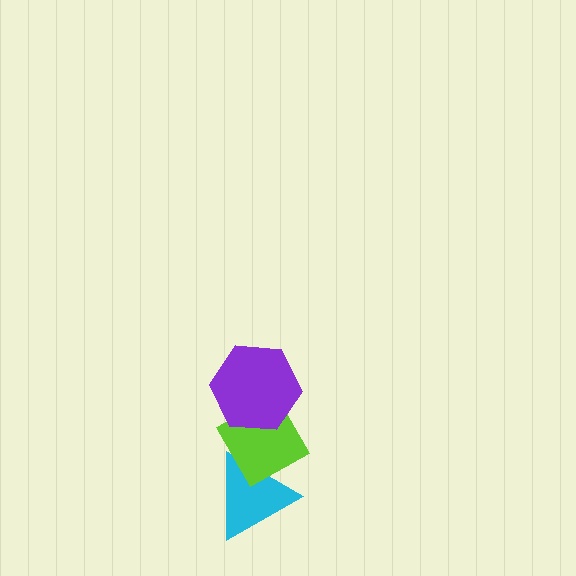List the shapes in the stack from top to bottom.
From top to bottom: the purple hexagon, the lime diamond, the cyan triangle.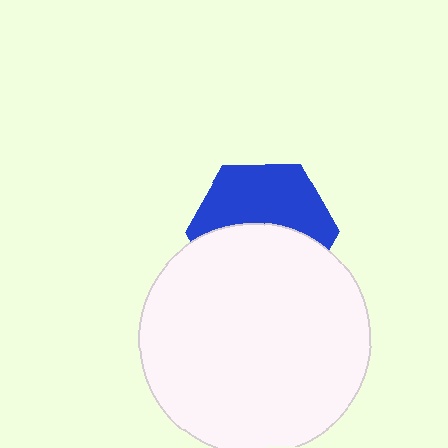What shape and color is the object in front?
The object in front is a white circle.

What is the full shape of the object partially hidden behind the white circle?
The partially hidden object is a blue hexagon.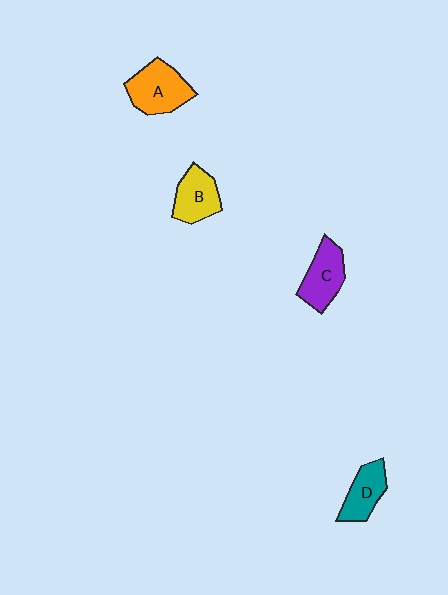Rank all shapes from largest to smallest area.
From largest to smallest: A (orange), C (purple), B (yellow), D (teal).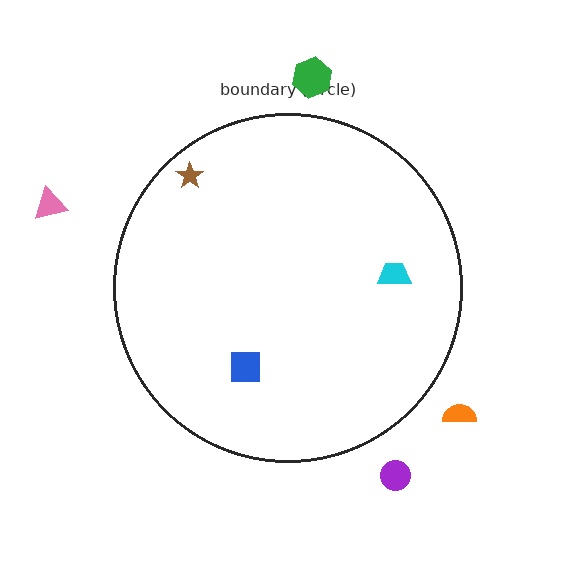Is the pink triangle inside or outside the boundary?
Outside.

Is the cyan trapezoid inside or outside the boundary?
Inside.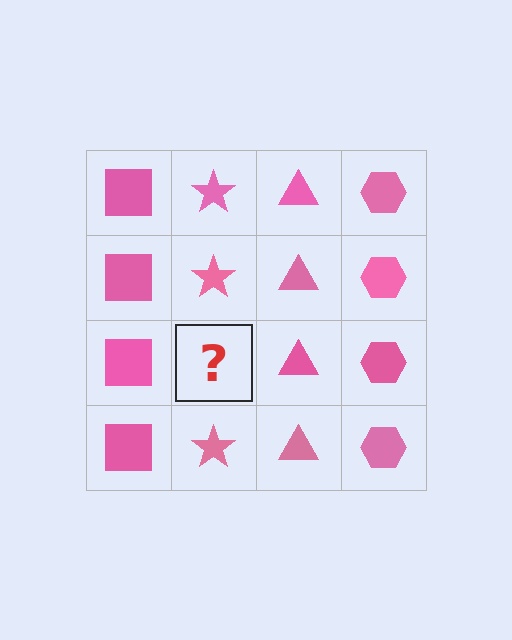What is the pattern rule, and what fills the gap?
The rule is that each column has a consistent shape. The gap should be filled with a pink star.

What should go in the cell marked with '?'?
The missing cell should contain a pink star.